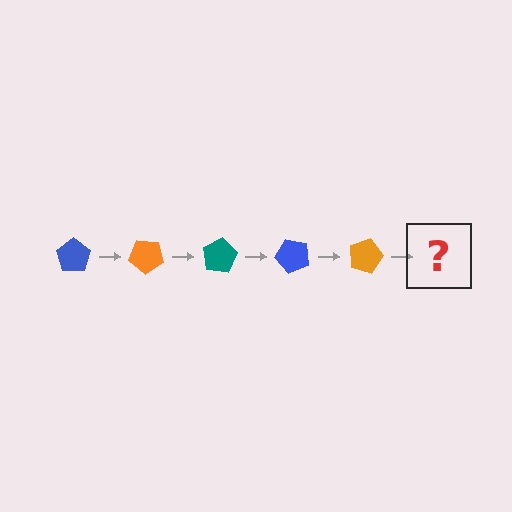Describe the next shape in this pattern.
It should be a teal pentagon, rotated 200 degrees from the start.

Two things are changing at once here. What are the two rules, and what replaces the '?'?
The two rules are that it rotates 40 degrees each step and the color cycles through blue, orange, and teal. The '?' should be a teal pentagon, rotated 200 degrees from the start.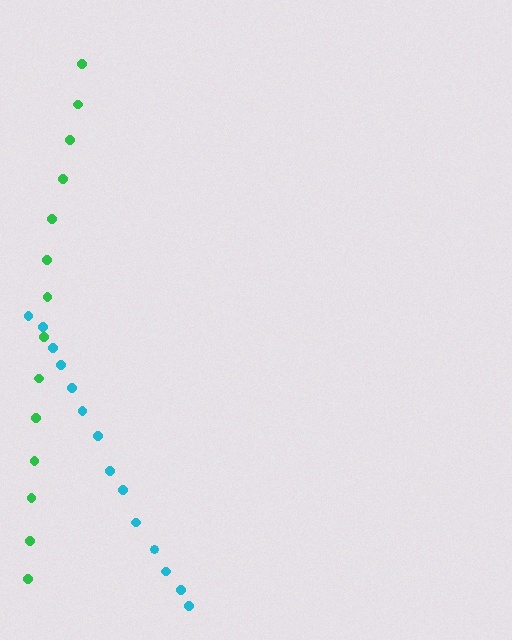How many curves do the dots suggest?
There are 2 distinct paths.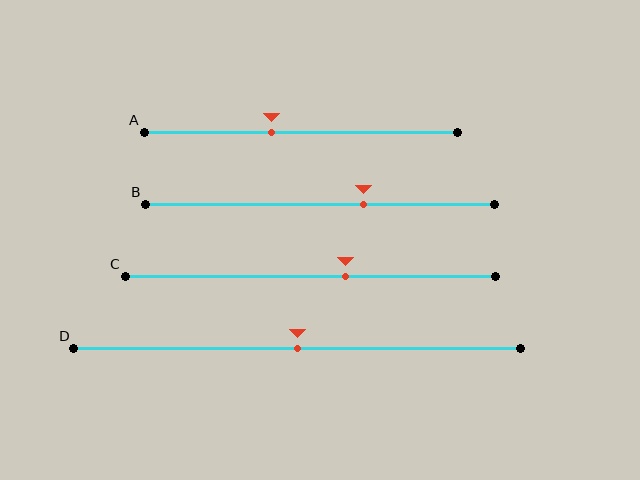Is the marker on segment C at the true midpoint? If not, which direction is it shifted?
No, the marker on segment C is shifted to the right by about 9% of the segment length.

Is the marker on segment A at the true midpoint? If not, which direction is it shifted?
No, the marker on segment A is shifted to the left by about 9% of the segment length.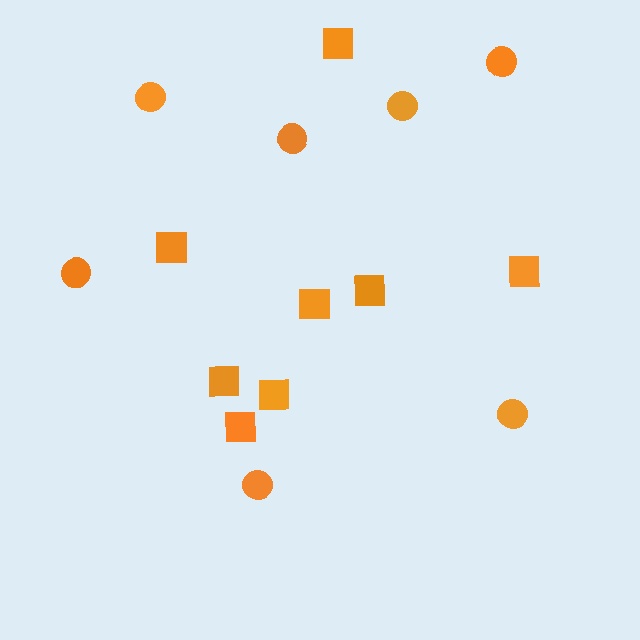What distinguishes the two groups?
There are 2 groups: one group of circles (7) and one group of squares (8).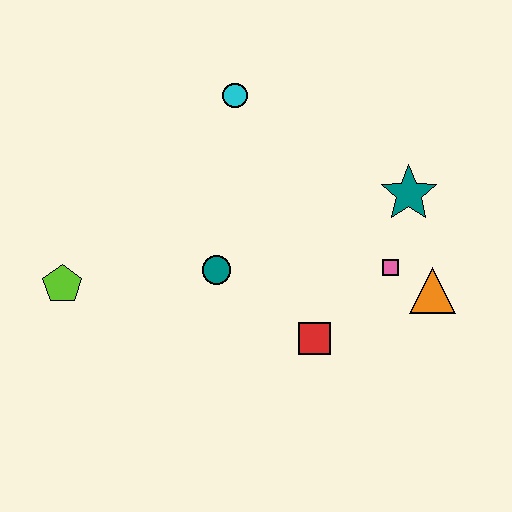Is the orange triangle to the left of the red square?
No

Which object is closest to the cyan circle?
The teal circle is closest to the cyan circle.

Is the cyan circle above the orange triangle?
Yes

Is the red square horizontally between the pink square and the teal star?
No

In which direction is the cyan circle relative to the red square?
The cyan circle is above the red square.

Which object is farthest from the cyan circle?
The orange triangle is farthest from the cyan circle.